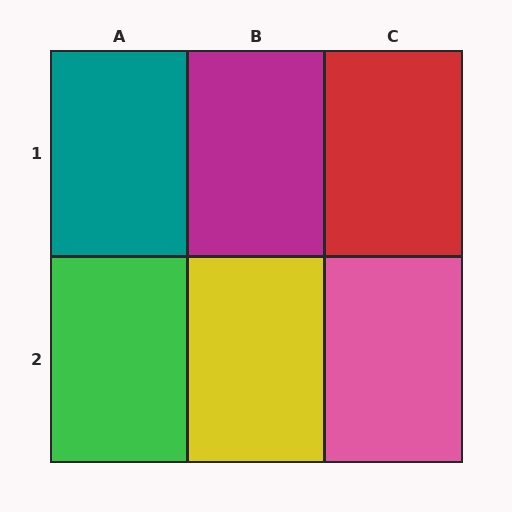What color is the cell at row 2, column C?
Pink.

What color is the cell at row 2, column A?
Green.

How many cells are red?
1 cell is red.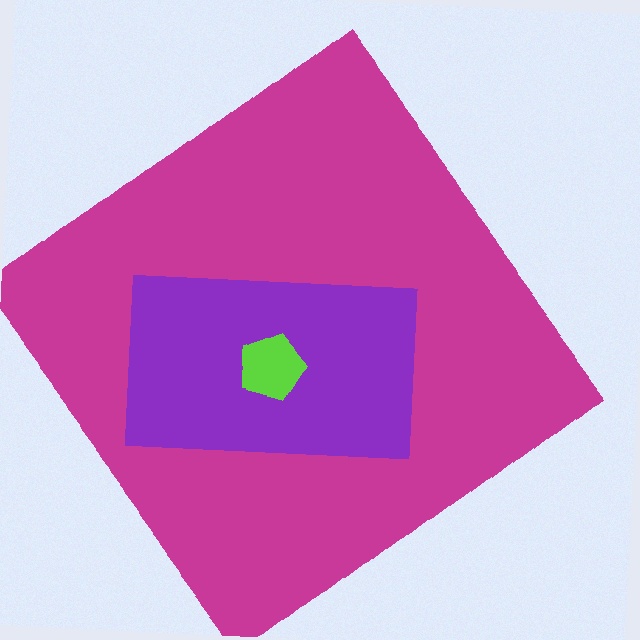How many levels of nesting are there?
3.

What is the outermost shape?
The magenta diamond.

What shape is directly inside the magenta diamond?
The purple rectangle.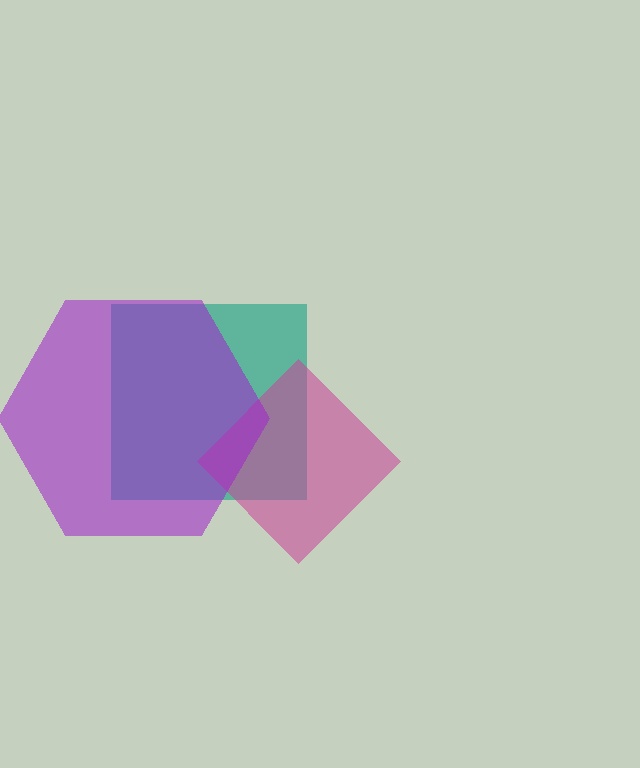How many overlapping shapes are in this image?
There are 3 overlapping shapes in the image.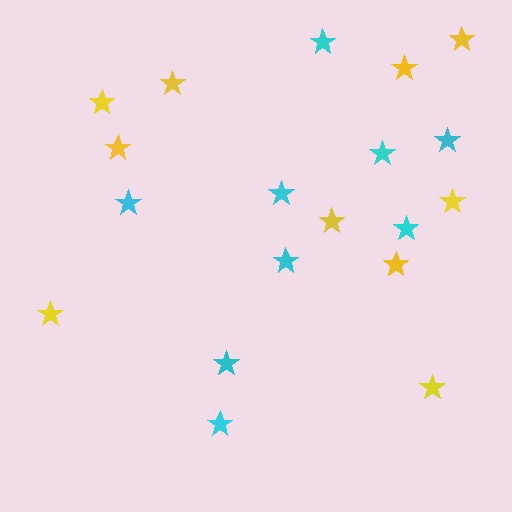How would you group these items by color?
There are 2 groups: one group of yellow stars (10) and one group of cyan stars (9).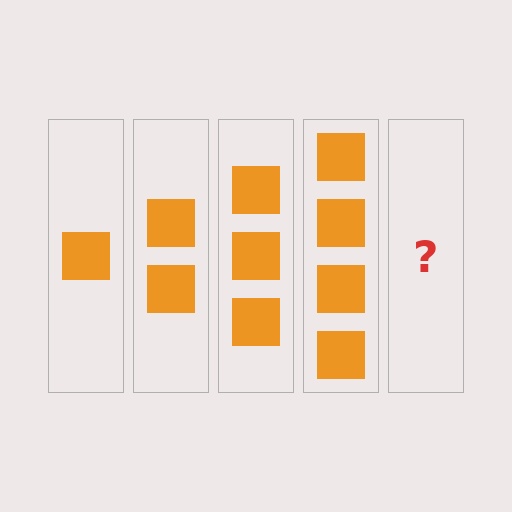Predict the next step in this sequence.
The next step is 5 squares.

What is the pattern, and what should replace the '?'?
The pattern is that each step adds one more square. The '?' should be 5 squares.